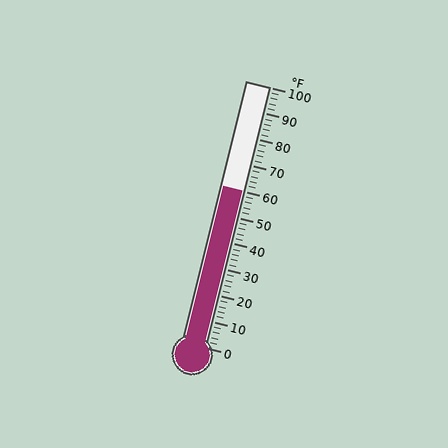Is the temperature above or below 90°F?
The temperature is below 90°F.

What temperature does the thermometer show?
The thermometer shows approximately 60°F.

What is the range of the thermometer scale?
The thermometer scale ranges from 0°F to 100°F.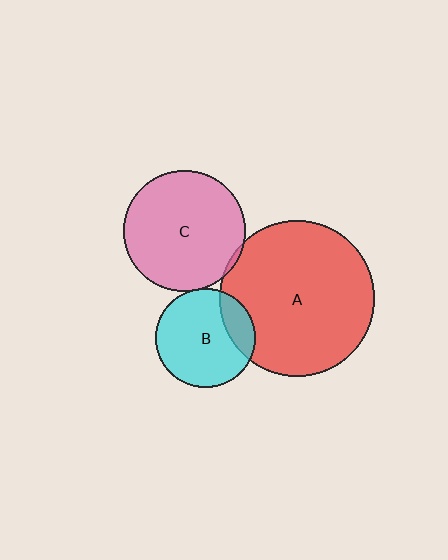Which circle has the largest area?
Circle A (red).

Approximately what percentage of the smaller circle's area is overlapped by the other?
Approximately 20%.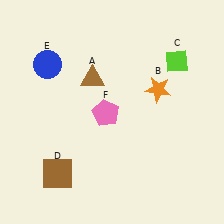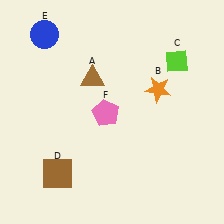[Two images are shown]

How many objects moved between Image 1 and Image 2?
1 object moved between the two images.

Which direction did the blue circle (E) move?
The blue circle (E) moved up.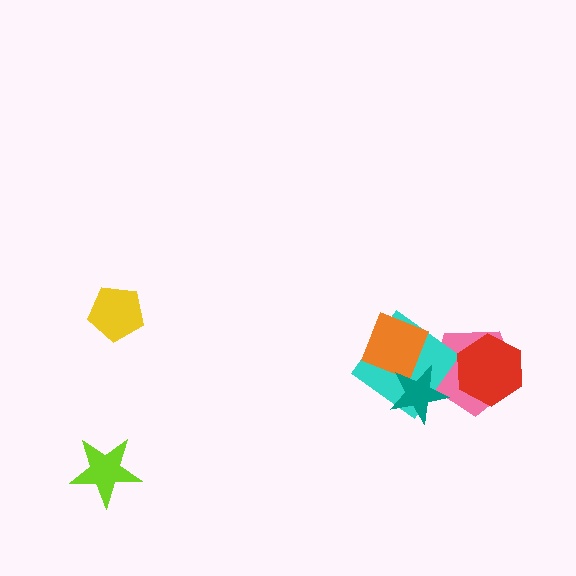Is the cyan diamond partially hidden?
Yes, it is partially covered by another shape.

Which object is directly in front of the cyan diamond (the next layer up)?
The orange diamond is directly in front of the cyan diamond.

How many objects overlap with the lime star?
0 objects overlap with the lime star.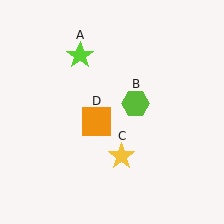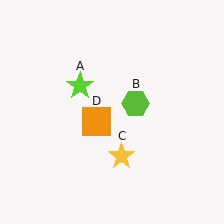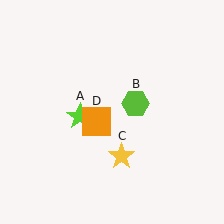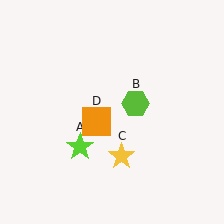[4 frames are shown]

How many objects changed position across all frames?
1 object changed position: lime star (object A).